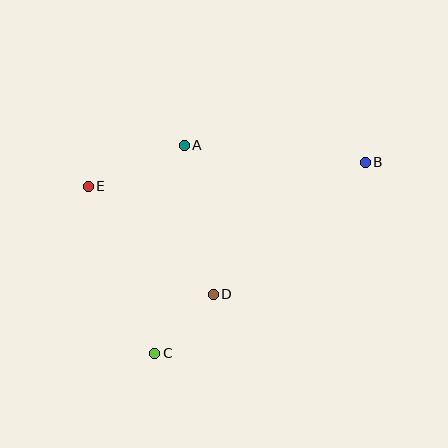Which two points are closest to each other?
Points C and D are closest to each other.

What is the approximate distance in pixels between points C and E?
The distance between C and E is approximately 180 pixels.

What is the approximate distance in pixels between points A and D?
The distance between A and D is approximately 152 pixels.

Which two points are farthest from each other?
Points B and C are farthest from each other.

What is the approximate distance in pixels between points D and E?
The distance between D and E is approximately 165 pixels.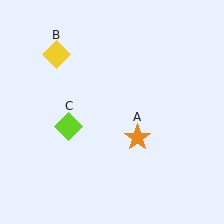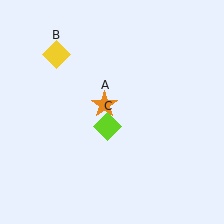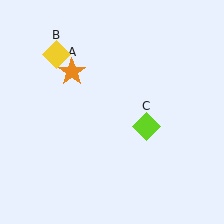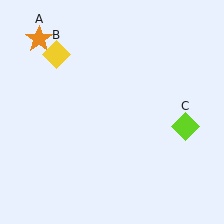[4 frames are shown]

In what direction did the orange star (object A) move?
The orange star (object A) moved up and to the left.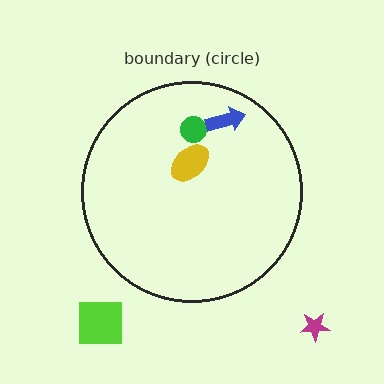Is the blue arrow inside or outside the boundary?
Inside.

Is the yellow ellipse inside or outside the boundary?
Inside.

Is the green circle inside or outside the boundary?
Inside.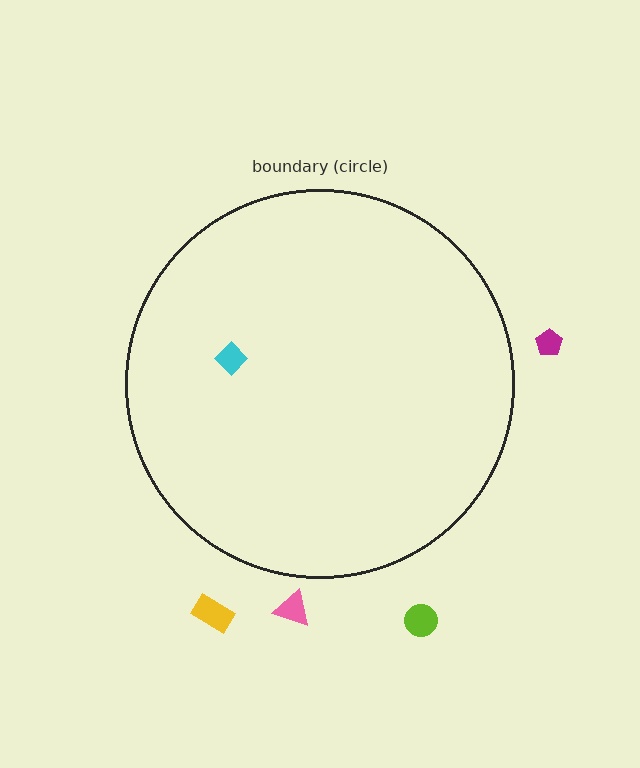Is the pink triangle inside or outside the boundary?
Outside.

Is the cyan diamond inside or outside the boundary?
Inside.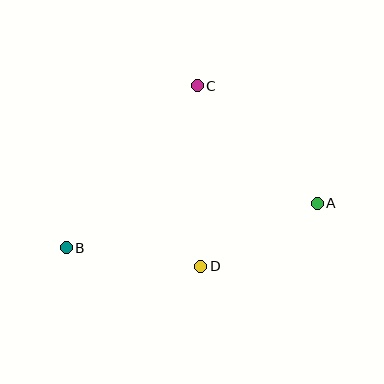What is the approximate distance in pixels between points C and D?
The distance between C and D is approximately 180 pixels.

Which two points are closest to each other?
Points A and D are closest to each other.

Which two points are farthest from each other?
Points A and B are farthest from each other.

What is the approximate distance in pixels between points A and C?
The distance between A and C is approximately 168 pixels.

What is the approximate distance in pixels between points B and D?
The distance between B and D is approximately 136 pixels.